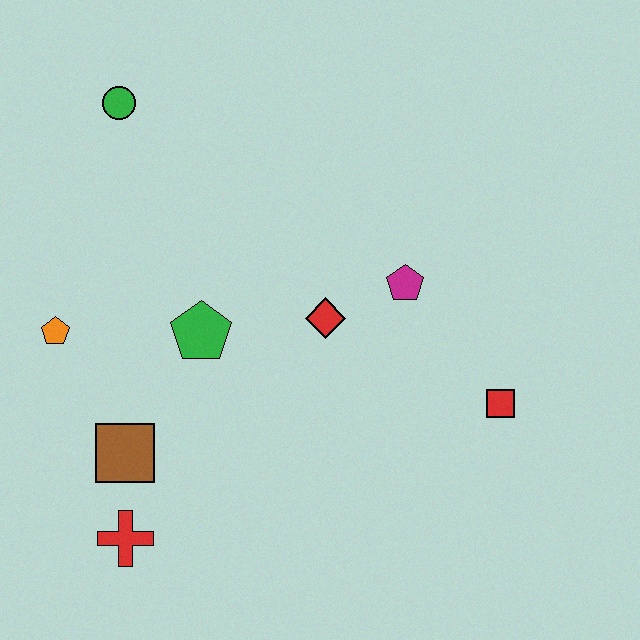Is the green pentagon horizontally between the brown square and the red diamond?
Yes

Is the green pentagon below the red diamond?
Yes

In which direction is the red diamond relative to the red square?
The red diamond is to the left of the red square.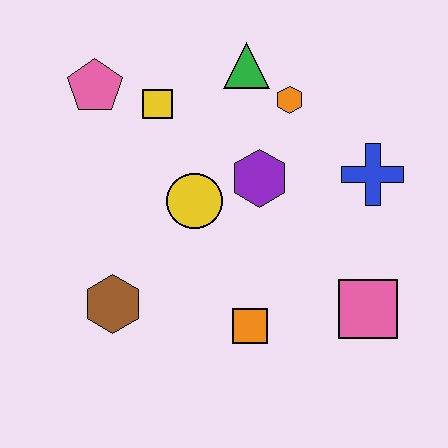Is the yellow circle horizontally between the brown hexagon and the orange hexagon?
Yes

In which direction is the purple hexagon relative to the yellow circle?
The purple hexagon is to the right of the yellow circle.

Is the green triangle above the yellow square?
Yes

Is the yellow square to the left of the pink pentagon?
No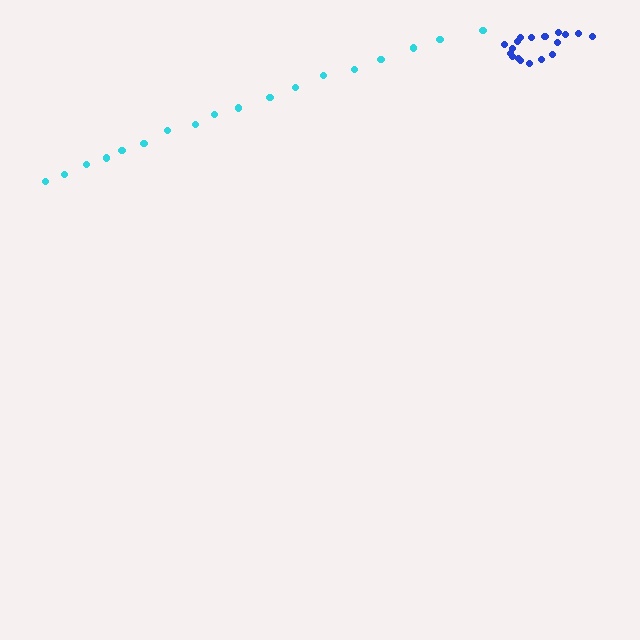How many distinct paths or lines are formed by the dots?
There are 2 distinct paths.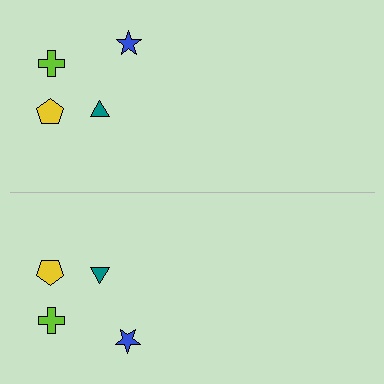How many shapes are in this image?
There are 8 shapes in this image.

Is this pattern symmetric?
Yes, this pattern has bilateral (reflection) symmetry.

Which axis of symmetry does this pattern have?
The pattern has a horizontal axis of symmetry running through the center of the image.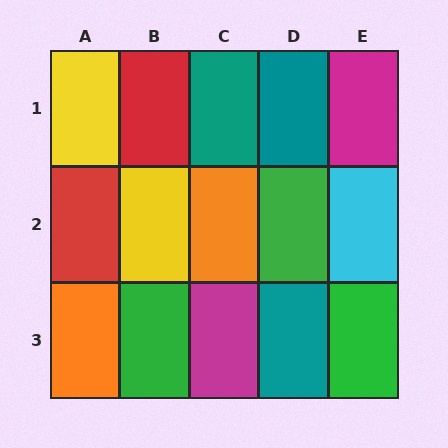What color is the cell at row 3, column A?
Orange.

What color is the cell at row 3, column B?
Green.